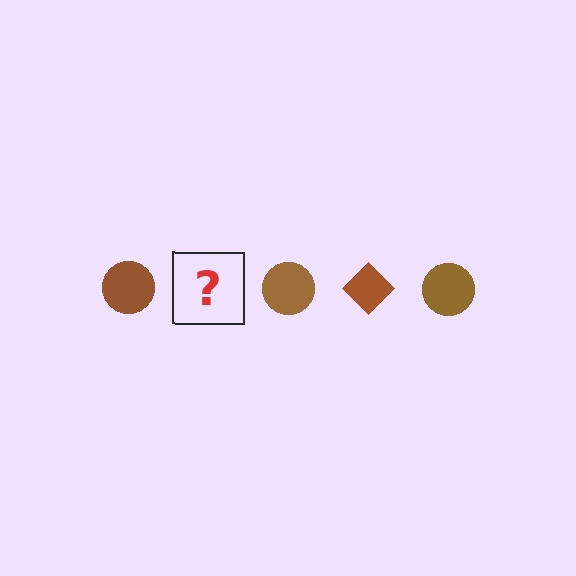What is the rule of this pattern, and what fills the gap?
The rule is that the pattern cycles through circle, diamond shapes in brown. The gap should be filled with a brown diamond.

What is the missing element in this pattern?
The missing element is a brown diamond.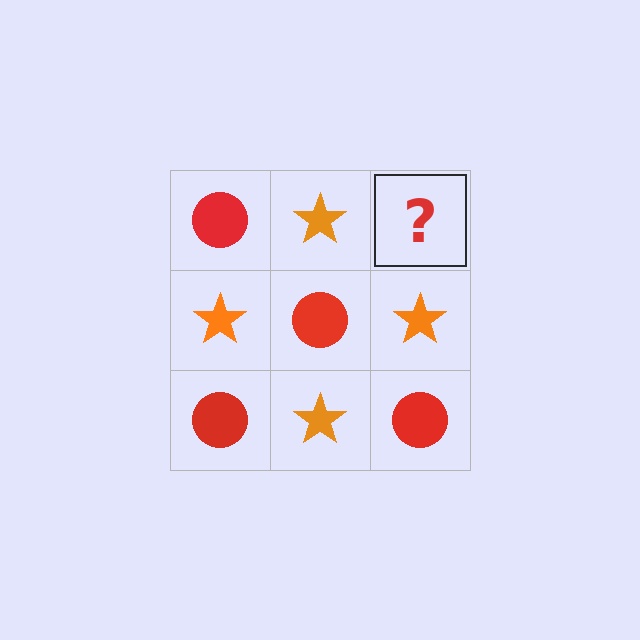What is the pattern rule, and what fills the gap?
The rule is that it alternates red circle and orange star in a checkerboard pattern. The gap should be filled with a red circle.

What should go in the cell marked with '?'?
The missing cell should contain a red circle.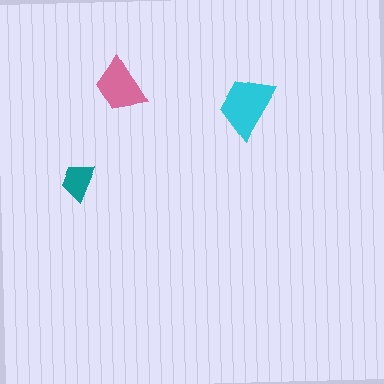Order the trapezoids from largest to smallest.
the cyan one, the pink one, the teal one.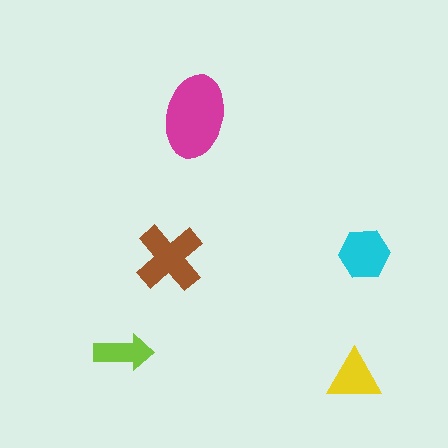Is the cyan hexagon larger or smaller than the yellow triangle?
Larger.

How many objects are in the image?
There are 5 objects in the image.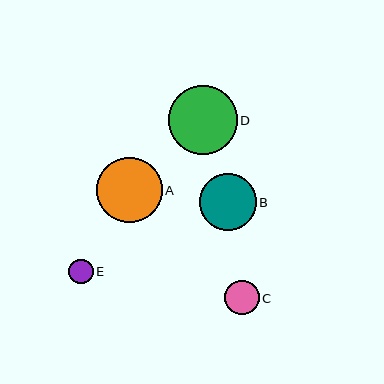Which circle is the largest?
Circle D is the largest with a size of approximately 68 pixels.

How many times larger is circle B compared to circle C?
Circle B is approximately 1.7 times the size of circle C.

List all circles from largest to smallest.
From largest to smallest: D, A, B, C, E.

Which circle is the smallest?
Circle E is the smallest with a size of approximately 24 pixels.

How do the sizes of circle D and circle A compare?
Circle D and circle A are approximately the same size.